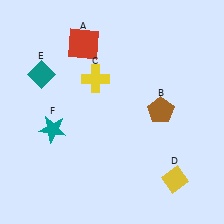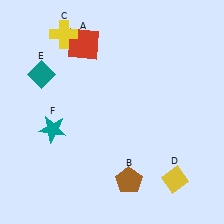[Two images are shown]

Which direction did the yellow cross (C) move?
The yellow cross (C) moved up.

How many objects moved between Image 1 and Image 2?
2 objects moved between the two images.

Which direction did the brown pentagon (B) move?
The brown pentagon (B) moved down.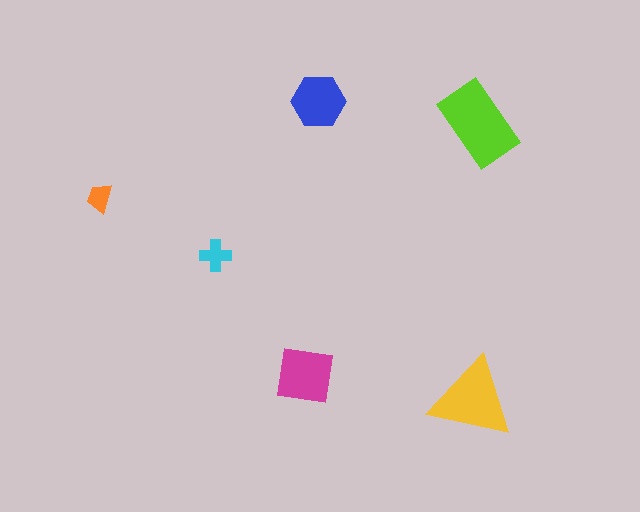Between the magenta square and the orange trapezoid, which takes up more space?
The magenta square.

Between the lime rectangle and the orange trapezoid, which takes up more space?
The lime rectangle.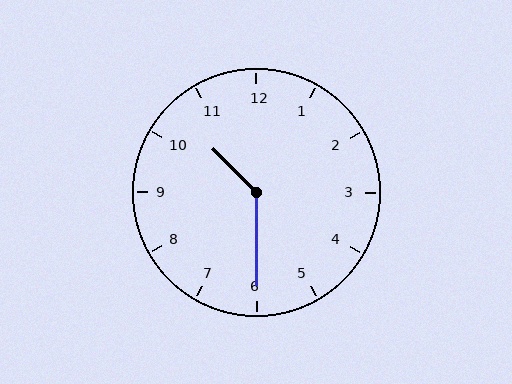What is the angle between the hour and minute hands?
Approximately 135 degrees.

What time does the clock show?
10:30.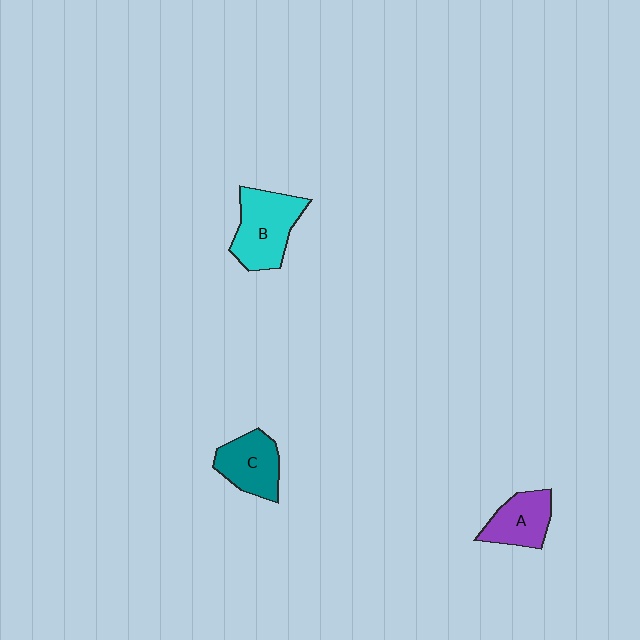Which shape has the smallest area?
Shape A (purple).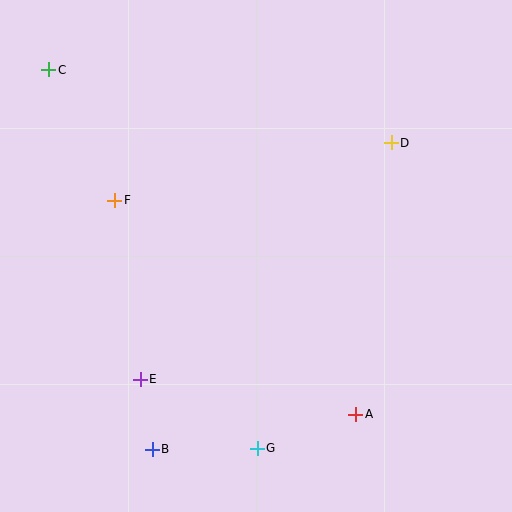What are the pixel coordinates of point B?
Point B is at (152, 449).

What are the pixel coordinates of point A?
Point A is at (356, 414).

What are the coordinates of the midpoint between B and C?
The midpoint between B and C is at (100, 260).